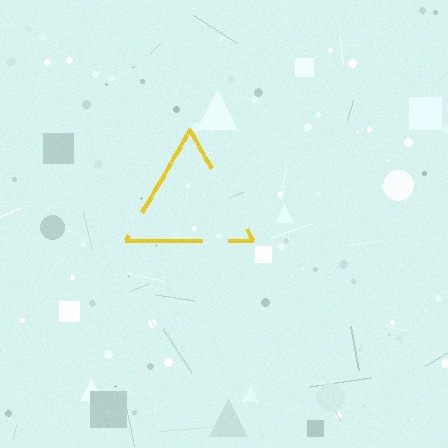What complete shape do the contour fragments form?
The contour fragments form a triangle.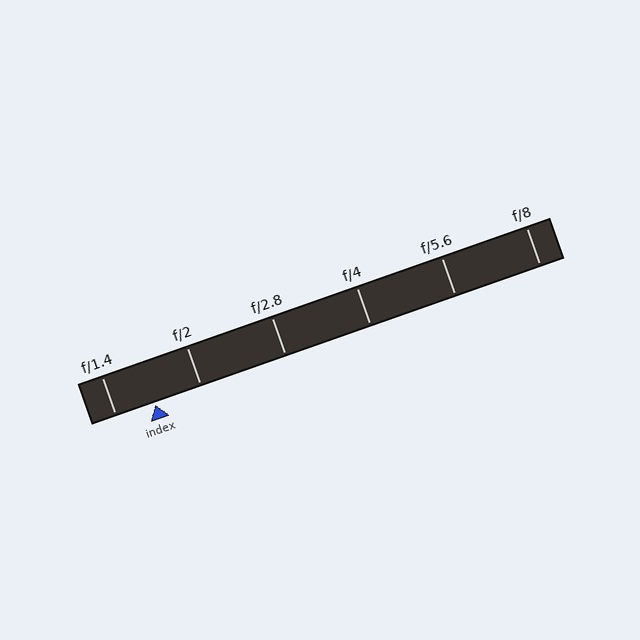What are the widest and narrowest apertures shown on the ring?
The widest aperture shown is f/1.4 and the narrowest is f/8.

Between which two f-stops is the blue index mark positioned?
The index mark is between f/1.4 and f/2.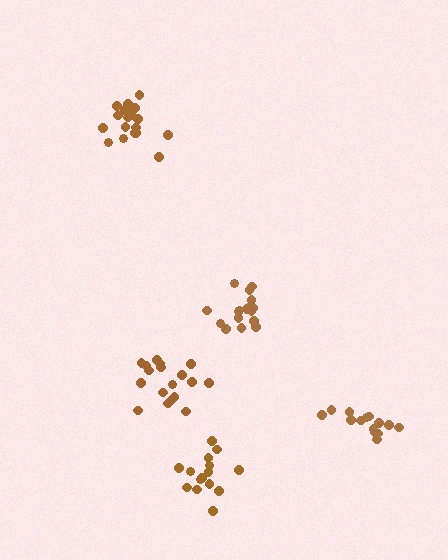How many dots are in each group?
Group 1: 18 dots, Group 2: 14 dots, Group 3: 20 dots, Group 4: 15 dots, Group 5: 17 dots (84 total).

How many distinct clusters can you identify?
There are 5 distinct clusters.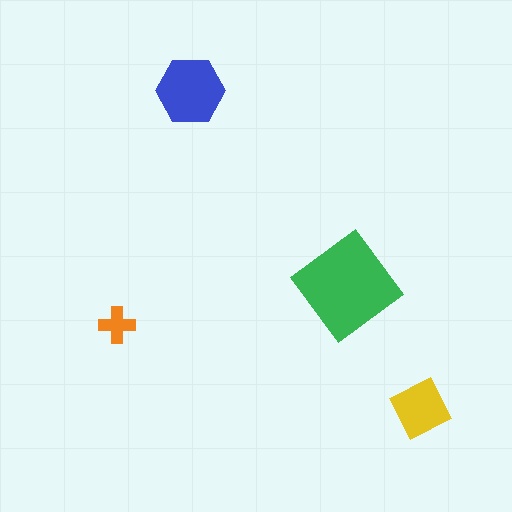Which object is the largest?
The green diamond.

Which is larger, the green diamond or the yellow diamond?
The green diamond.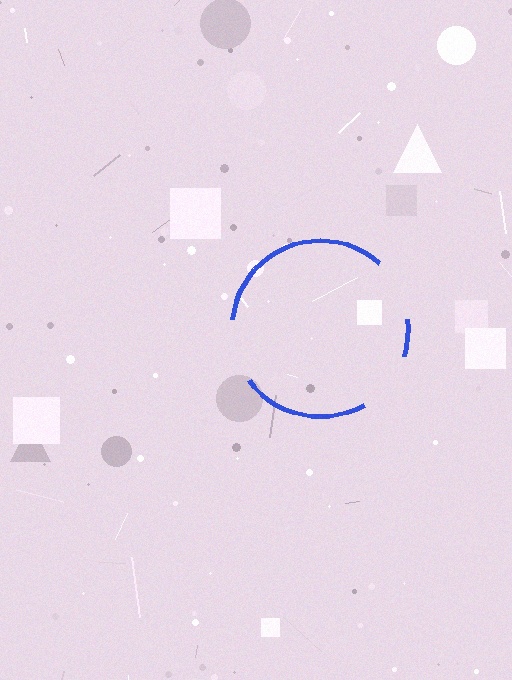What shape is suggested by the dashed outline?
The dashed outline suggests a circle.